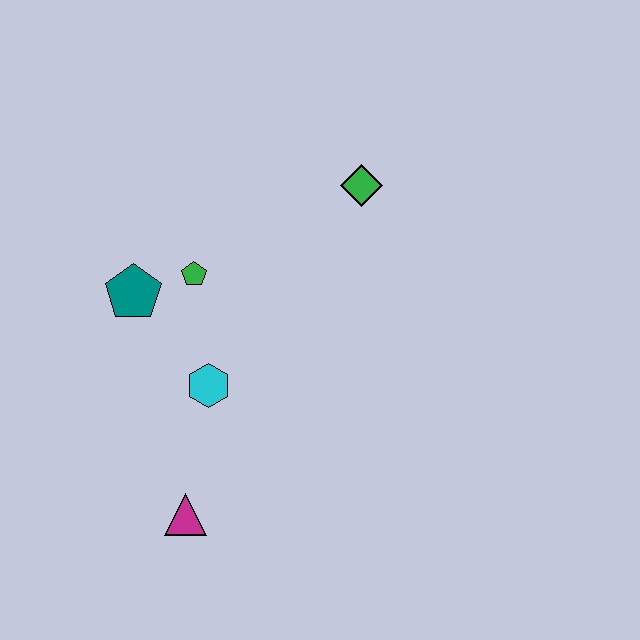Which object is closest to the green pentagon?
The teal pentagon is closest to the green pentagon.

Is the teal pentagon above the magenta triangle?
Yes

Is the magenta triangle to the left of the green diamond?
Yes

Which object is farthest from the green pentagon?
The magenta triangle is farthest from the green pentagon.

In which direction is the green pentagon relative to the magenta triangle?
The green pentagon is above the magenta triangle.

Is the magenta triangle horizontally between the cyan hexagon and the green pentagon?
No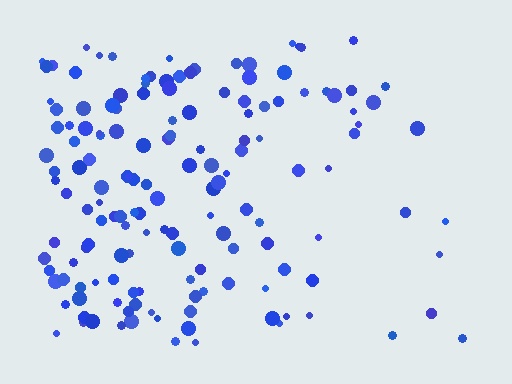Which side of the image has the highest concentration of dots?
The left.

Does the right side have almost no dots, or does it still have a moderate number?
Still a moderate number, just noticeably fewer than the left.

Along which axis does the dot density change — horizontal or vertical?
Horizontal.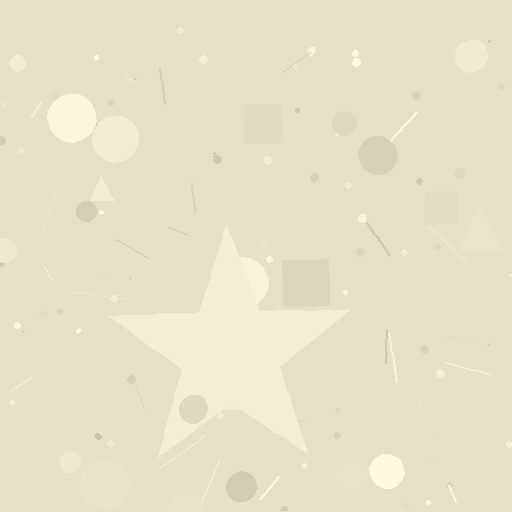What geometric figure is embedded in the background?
A star is embedded in the background.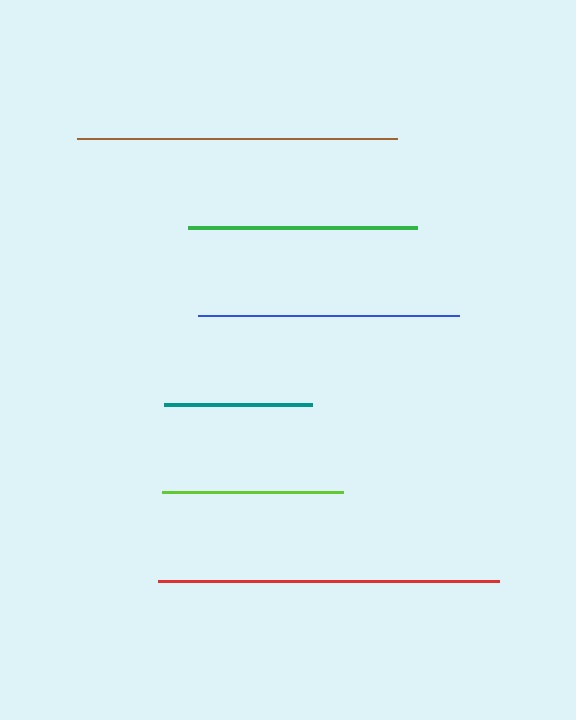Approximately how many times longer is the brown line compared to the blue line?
The brown line is approximately 1.2 times the length of the blue line.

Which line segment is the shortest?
The teal line is the shortest at approximately 148 pixels.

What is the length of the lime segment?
The lime segment is approximately 181 pixels long.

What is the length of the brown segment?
The brown segment is approximately 320 pixels long.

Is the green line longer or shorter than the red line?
The red line is longer than the green line.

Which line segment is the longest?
The red line is the longest at approximately 341 pixels.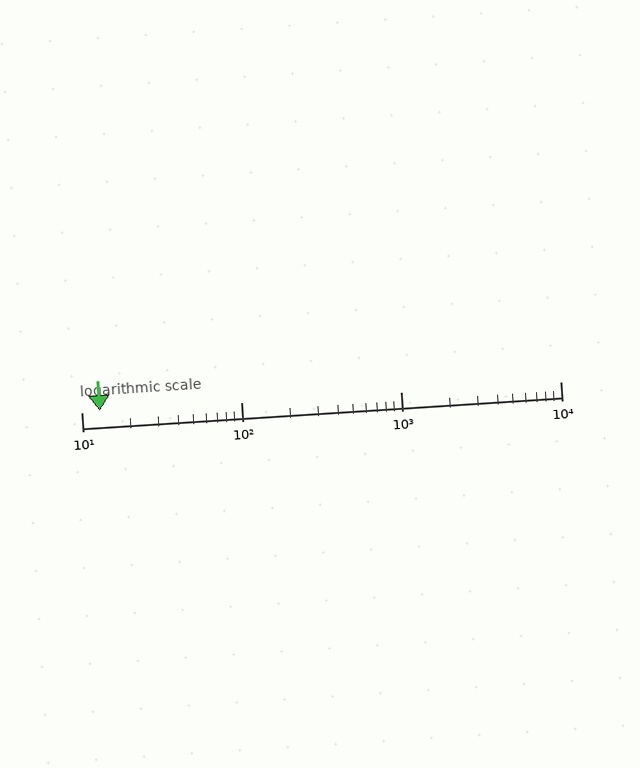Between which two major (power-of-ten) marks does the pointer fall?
The pointer is between 10 and 100.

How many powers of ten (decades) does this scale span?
The scale spans 3 decades, from 10 to 10000.